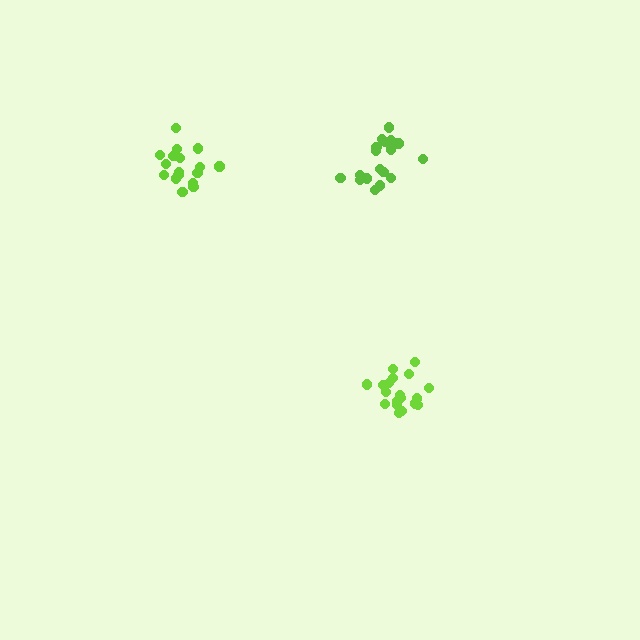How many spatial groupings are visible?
There are 3 spatial groupings.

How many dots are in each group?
Group 1: 21 dots, Group 2: 20 dots, Group 3: 18 dots (59 total).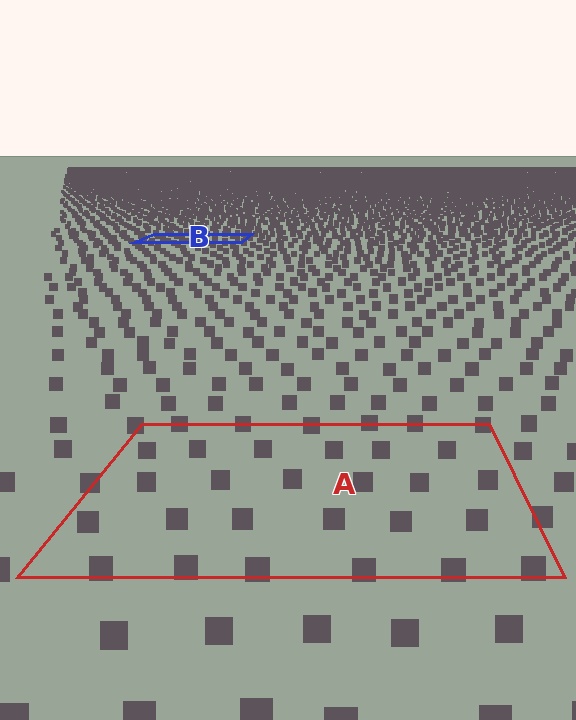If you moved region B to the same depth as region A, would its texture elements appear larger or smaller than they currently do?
They would appear larger. At a closer depth, the same texture elements are projected at a bigger on-screen size.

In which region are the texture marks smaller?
The texture marks are smaller in region B, because it is farther away.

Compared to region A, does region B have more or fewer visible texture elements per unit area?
Region B has more texture elements per unit area — they are packed more densely because it is farther away.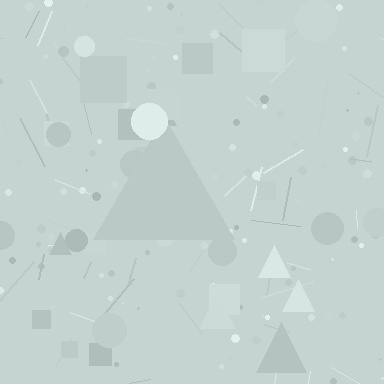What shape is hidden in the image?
A triangle is hidden in the image.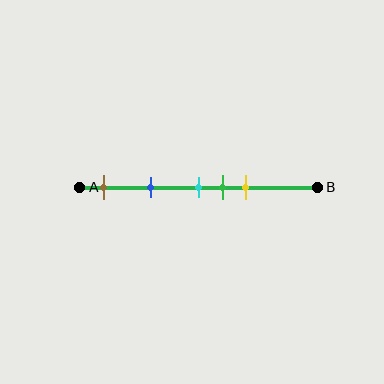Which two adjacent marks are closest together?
The cyan and green marks are the closest adjacent pair.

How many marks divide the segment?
There are 5 marks dividing the segment.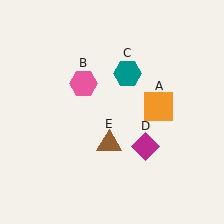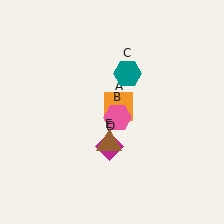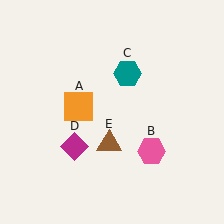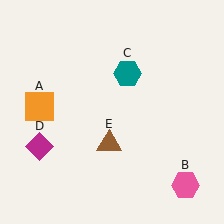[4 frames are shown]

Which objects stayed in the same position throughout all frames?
Teal hexagon (object C) and brown triangle (object E) remained stationary.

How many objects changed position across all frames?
3 objects changed position: orange square (object A), pink hexagon (object B), magenta diamond (object D).